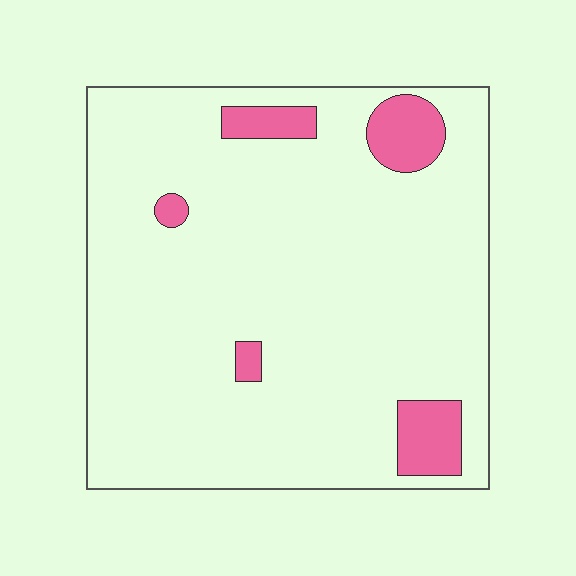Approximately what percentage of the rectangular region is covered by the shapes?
Approximately 10%.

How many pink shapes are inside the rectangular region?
5.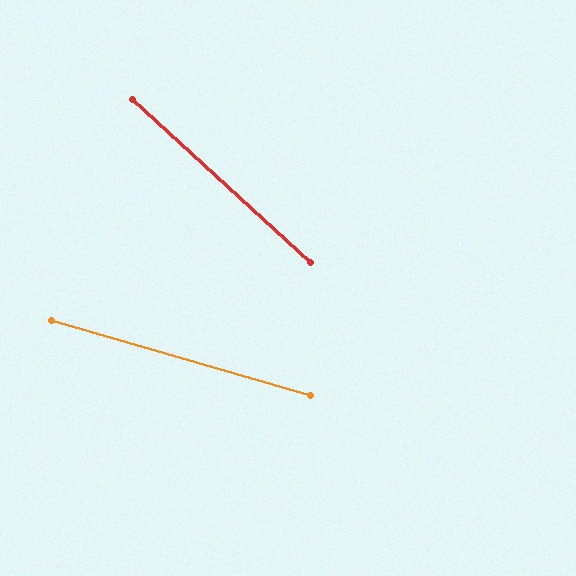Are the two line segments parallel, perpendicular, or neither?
Neither parallel nor perpendicular — they differ by about 26°.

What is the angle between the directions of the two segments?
Approximately 26 degrees.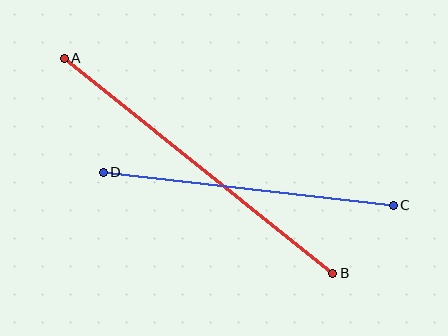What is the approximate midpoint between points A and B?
The midpoint is at approximately (199, 166) pixels.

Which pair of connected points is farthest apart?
Points A and B are farthest apart.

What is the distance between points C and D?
The distance is approximately 292 pixels.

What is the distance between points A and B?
The distance is approximately 344 pixels.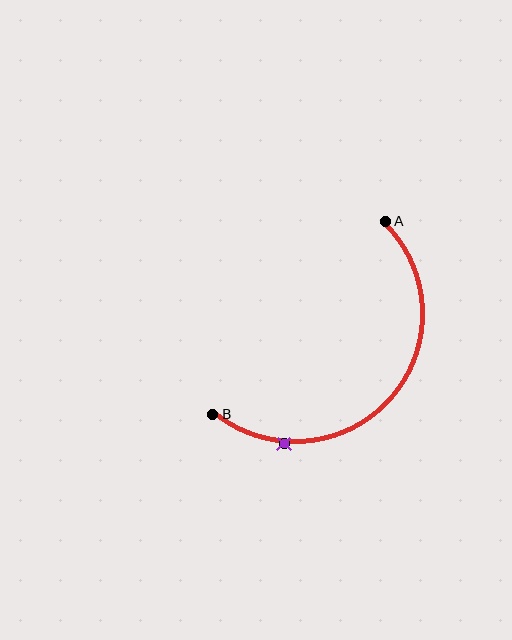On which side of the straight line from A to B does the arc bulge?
The arc bulges below and to the right of the straight line connecting A and B.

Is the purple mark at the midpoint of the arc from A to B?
No. The purple mark lies on the arc but is closer to endpoint B. The arc midpoint would be at the point on the curve equidistant along the arc from both A and B.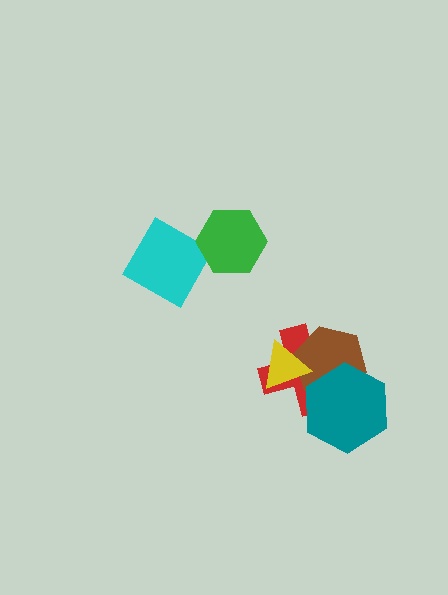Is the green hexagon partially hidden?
No, no other shape covers it.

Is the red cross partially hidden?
Yes, it is partially covered by another shape.